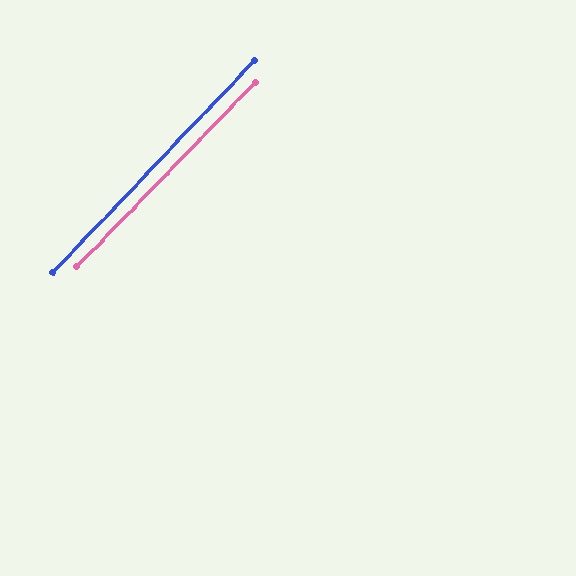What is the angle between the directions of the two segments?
Approximately 1 degree.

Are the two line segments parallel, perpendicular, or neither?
Parallel — their directions differ by only 0.8°.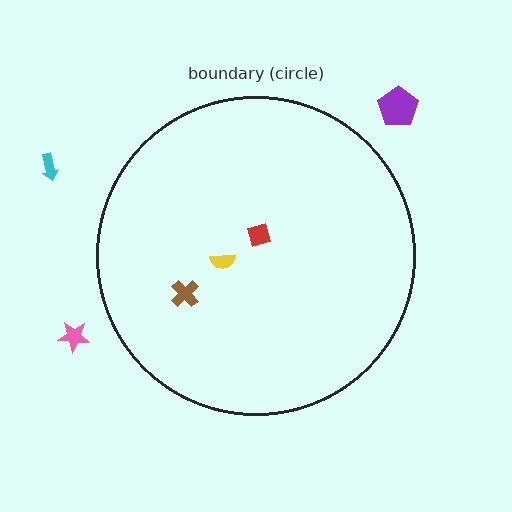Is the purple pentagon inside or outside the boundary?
Outside.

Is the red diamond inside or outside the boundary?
Inside.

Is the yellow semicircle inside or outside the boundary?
Inside.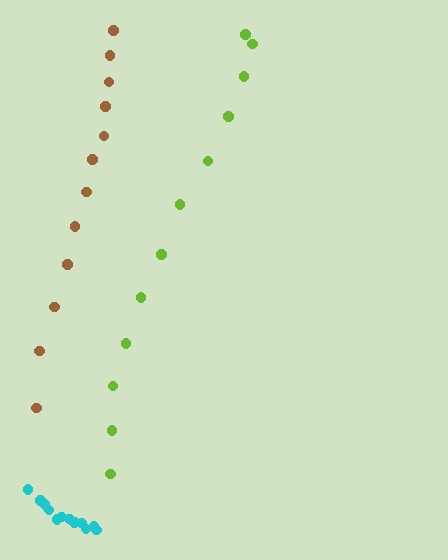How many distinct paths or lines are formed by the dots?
There are 3 distinct paths.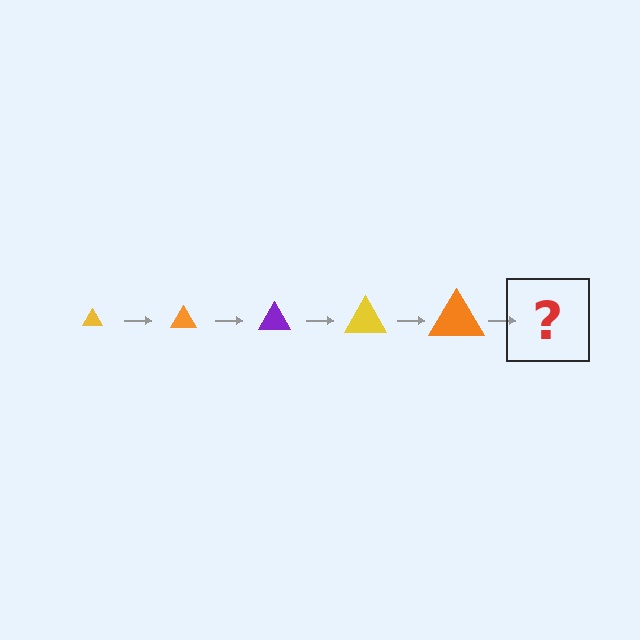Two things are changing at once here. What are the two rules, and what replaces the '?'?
The two rules are that the triangle grows larger each step and the color cycles through yellow, orange, and purple. The '?' should be a purple triangle, larger than the previous one.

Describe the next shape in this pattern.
It should be a purple triangle, larger than the previous one.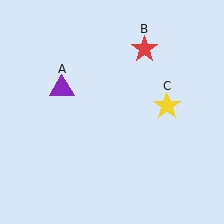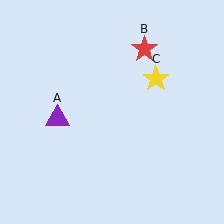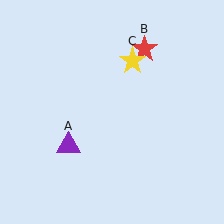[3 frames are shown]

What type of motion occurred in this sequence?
The purple triangle (object A), yellow star (object C) rotated counterclockwise around the center of the scene.